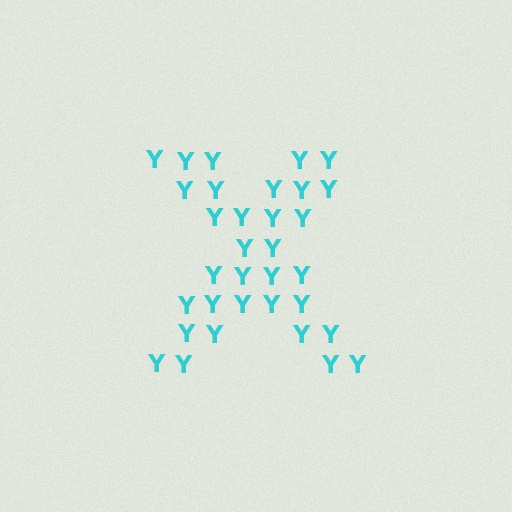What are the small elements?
The small elements are letter Y's.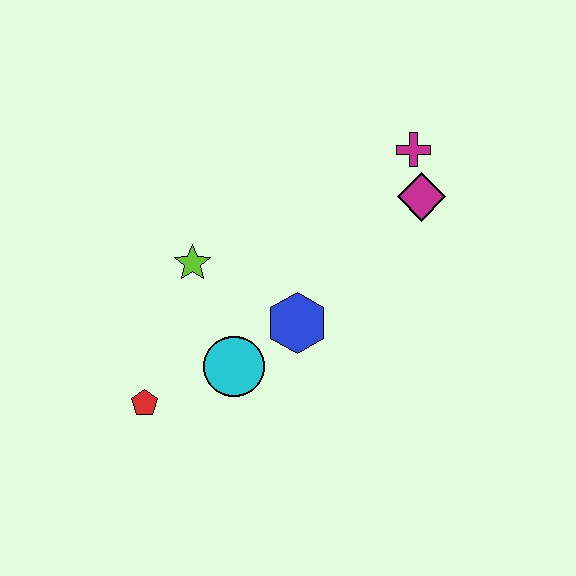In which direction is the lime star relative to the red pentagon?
The lime star is above the red pentagon.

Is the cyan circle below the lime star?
Yes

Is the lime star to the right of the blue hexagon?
No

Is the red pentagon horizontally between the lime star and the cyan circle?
No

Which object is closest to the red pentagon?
The cyan circle is closest to the red pentagon.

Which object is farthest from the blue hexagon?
The magenta cross is farthest from the blue hexagon.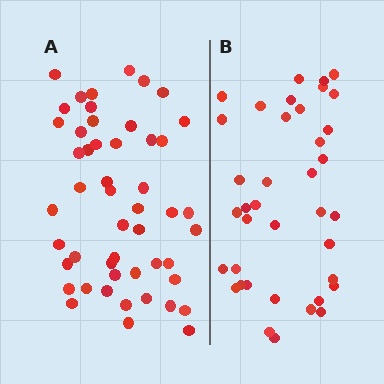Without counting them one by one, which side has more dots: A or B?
Region A (the left region) has more dots.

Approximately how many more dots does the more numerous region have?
Region A has roughly 12 or so more dots than region B.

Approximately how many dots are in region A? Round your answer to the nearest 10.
About 50 dots.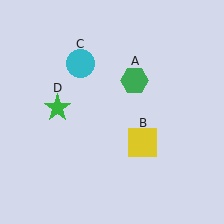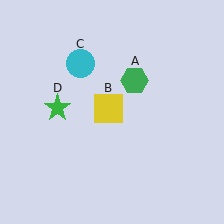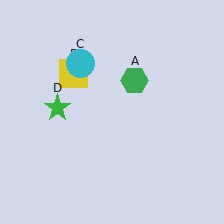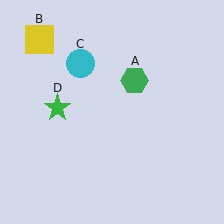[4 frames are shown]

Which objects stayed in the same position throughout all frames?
Green hexagon (object A) and cyan circle (object C) and green star (object D) remained stationary.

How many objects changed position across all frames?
1 object changed position: yellow square (object B).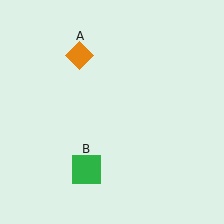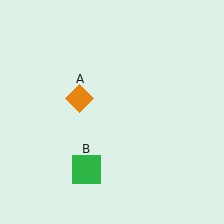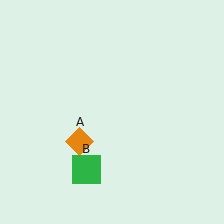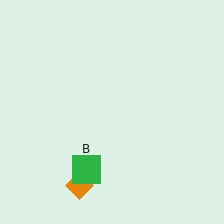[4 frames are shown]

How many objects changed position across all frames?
1 object changed position: orange diamond (object A).